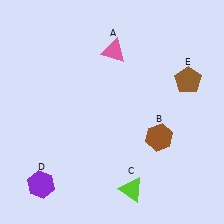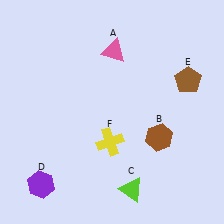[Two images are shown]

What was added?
A yellow cross (F) was added in Image 2.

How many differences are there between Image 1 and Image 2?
There is 1 difference between the two images.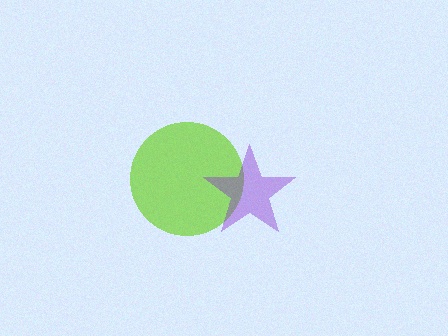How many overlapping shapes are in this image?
There are 2 overlapping shapes in the image.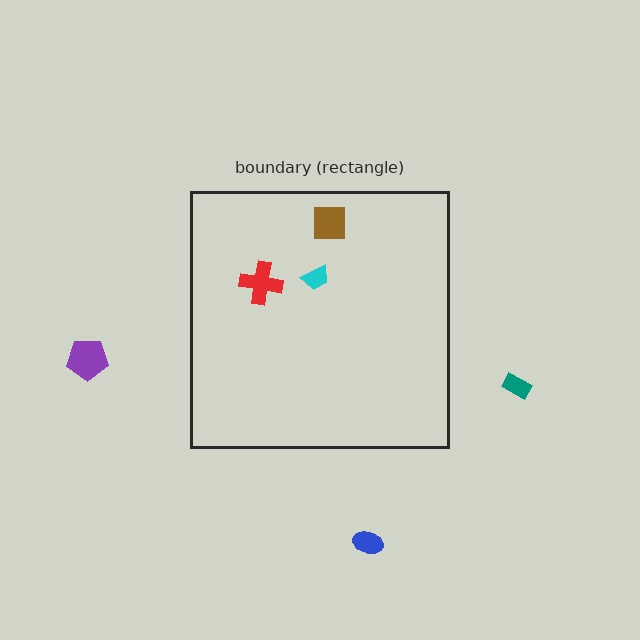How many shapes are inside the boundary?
3 inside, 3 outside.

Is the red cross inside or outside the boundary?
Inside.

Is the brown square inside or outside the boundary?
Inside.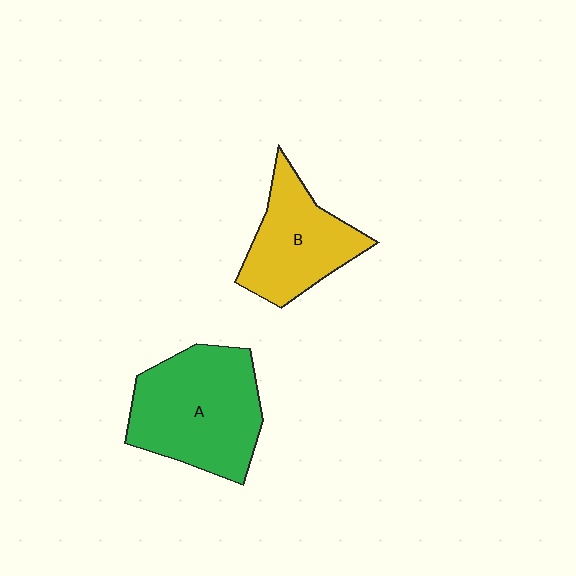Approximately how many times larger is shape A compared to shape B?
Approximately 1.4 times.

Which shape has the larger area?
Shape A (green).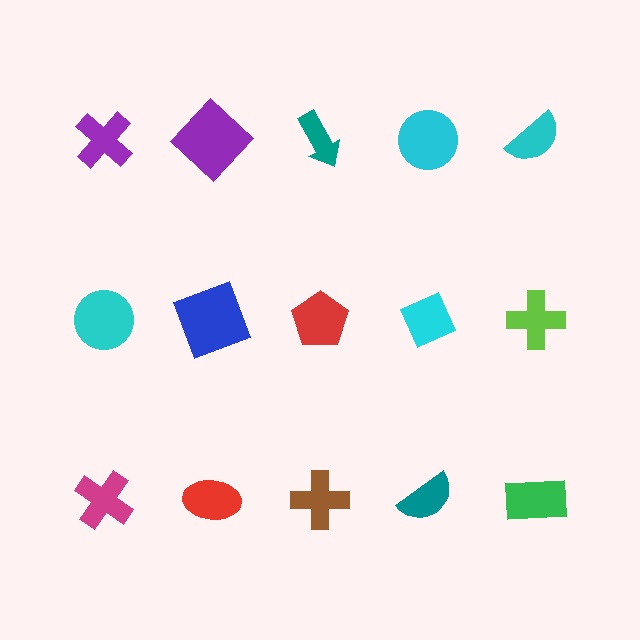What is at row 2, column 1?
A cyan circle.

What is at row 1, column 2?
A purple diamond.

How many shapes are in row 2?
5 shapes.